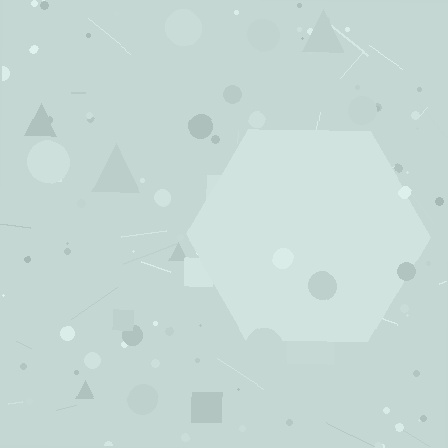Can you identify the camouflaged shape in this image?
The camouflaged shape is a hexagon.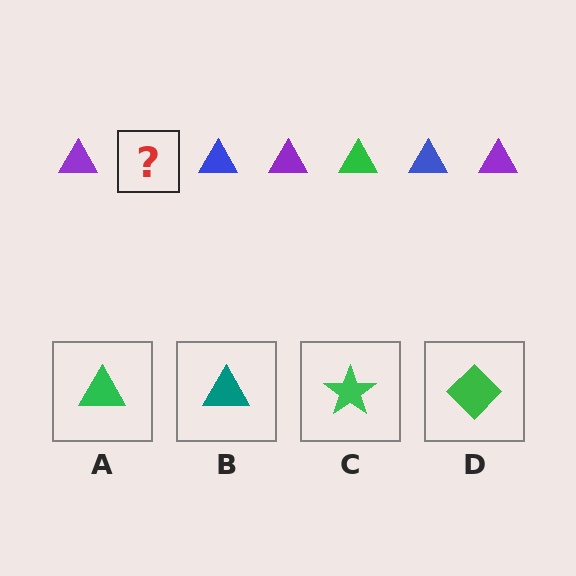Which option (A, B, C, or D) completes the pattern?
A.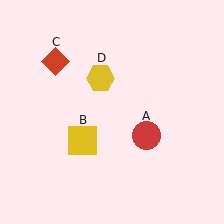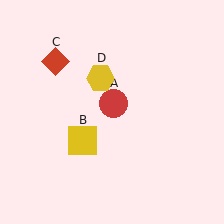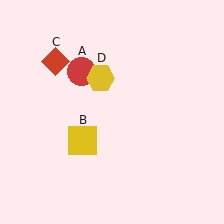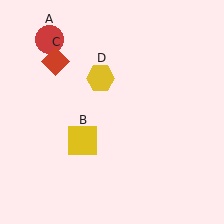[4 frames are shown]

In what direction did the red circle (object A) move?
The red circle (object A) moved up and to the left.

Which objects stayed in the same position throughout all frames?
Yellow square (object B) and red diamond (object C) and yellow hexagon (object D) remained stationary.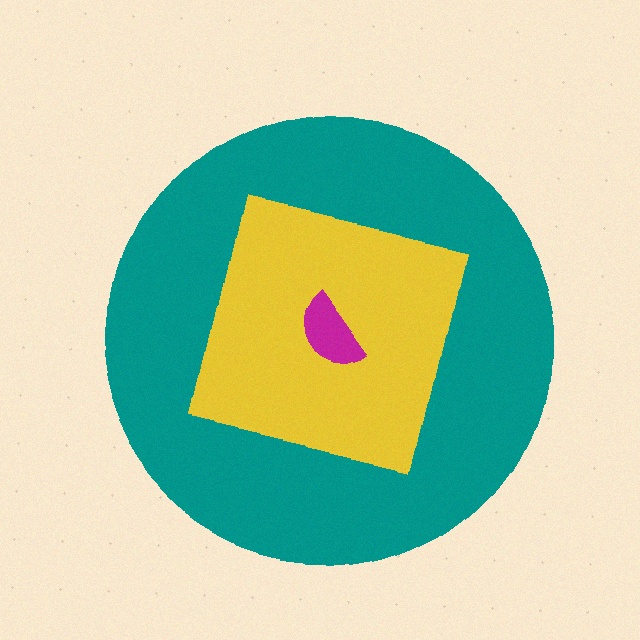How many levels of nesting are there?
3.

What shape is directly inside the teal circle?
The yellow square.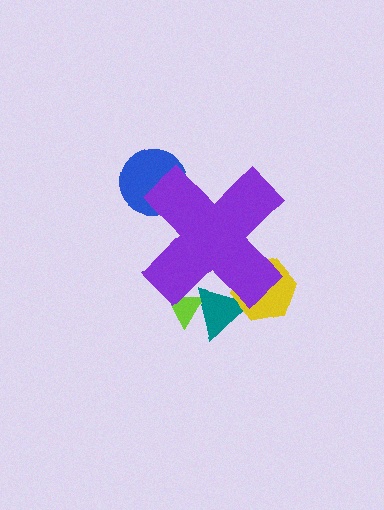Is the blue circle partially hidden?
Yes, the blue circle is partially hidden behind the purple cross.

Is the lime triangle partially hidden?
Yes, the lime triangle is partially hidden behind the purple cross.